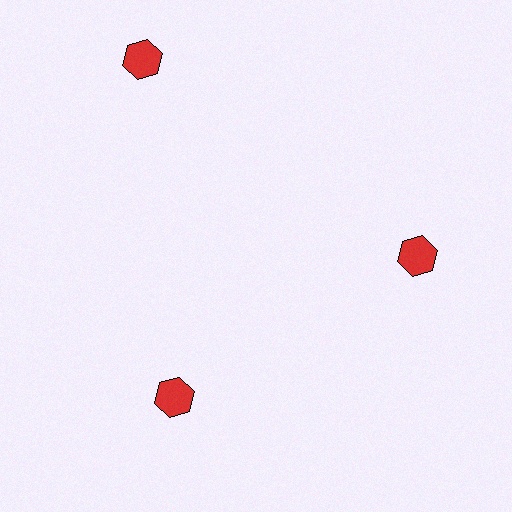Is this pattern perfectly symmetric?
No. The 3 red hexagons are arranged in a ring, but one element near the 11 o'clock position is pushed outward from the center, breaking the 3-fold rotational symmetry.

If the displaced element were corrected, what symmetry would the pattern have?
It would have 3-fold rotational symmetry — the pattern would map onto itself every 120 degrees.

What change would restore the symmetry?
The symmetry would be restored by moving it inward, back onto the ring so that all 3 hexagons sit at equal angles and equal distance from the center.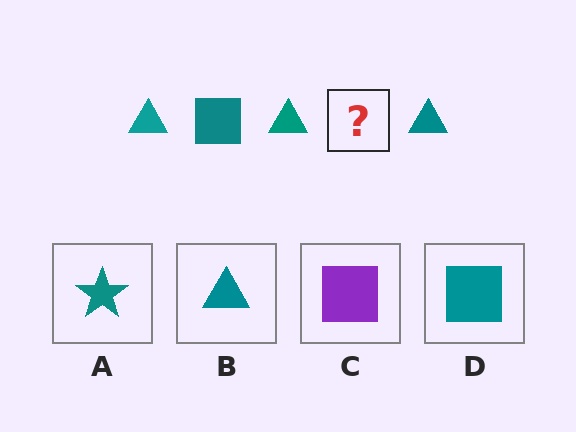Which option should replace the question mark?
Option D.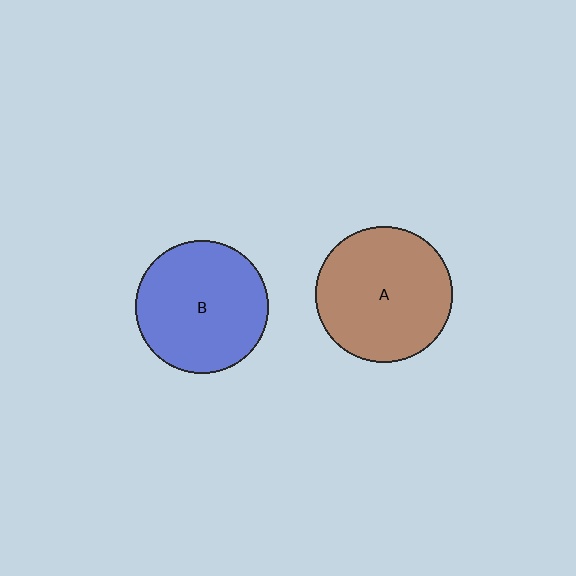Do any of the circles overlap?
No, none of the circles overlap.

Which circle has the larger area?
Circle A (brown).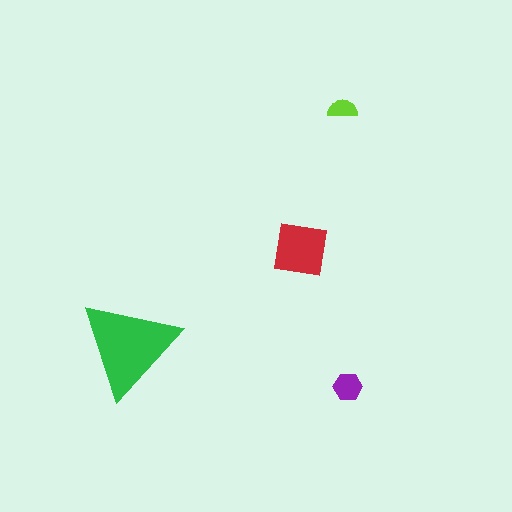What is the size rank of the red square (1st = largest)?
2nd.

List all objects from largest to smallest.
The green triangle, the red square, the purple hexagon, the lime semicircle.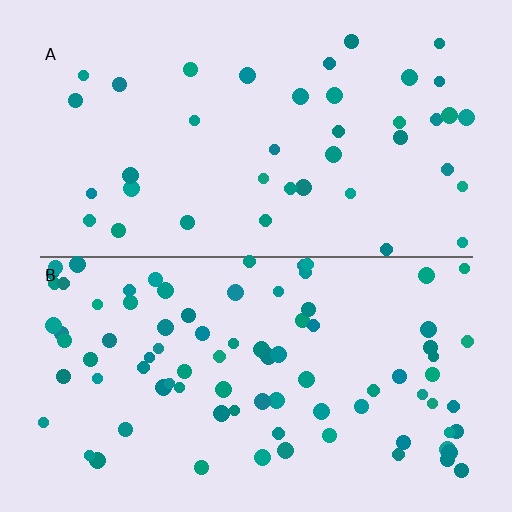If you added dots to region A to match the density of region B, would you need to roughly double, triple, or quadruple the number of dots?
Approximately double.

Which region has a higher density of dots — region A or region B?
B (the bottom).